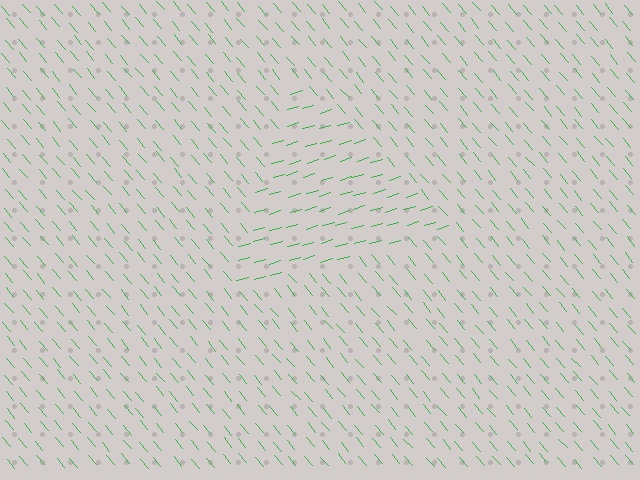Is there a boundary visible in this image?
Yes, there is a texture boundary formed by a change in line orientation.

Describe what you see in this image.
The image is filled with small green line segments. A triangle region in the image has lines oriented differently from the surrounding lines, creating a visible texture boundary.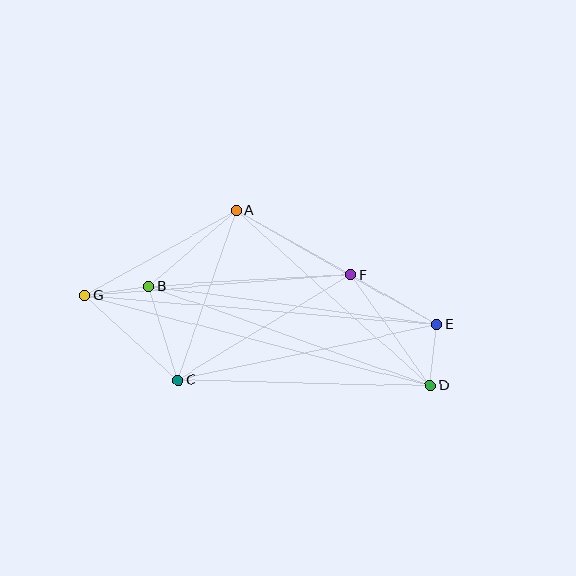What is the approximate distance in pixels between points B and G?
The distance between B and G is approximately 65 pixels.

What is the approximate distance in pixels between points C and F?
The distance between C and F is approximately 202 pixels.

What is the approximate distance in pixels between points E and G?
The distance between E and G is approximately 353 pixels.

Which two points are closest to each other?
Points D and E are closest to each other.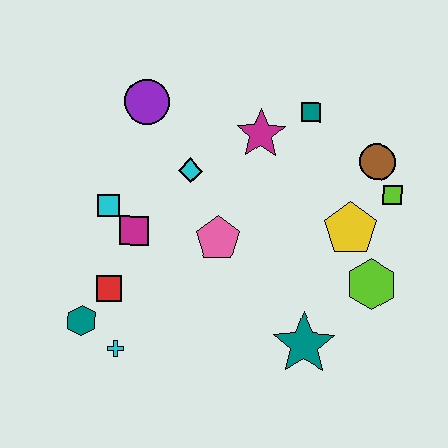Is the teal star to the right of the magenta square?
Yes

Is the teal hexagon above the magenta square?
No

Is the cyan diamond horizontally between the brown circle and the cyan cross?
Yes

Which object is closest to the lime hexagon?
The yellow pentagon is closest to the lime hexagon.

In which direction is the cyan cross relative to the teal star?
The cyan cross is to the left of the teal star.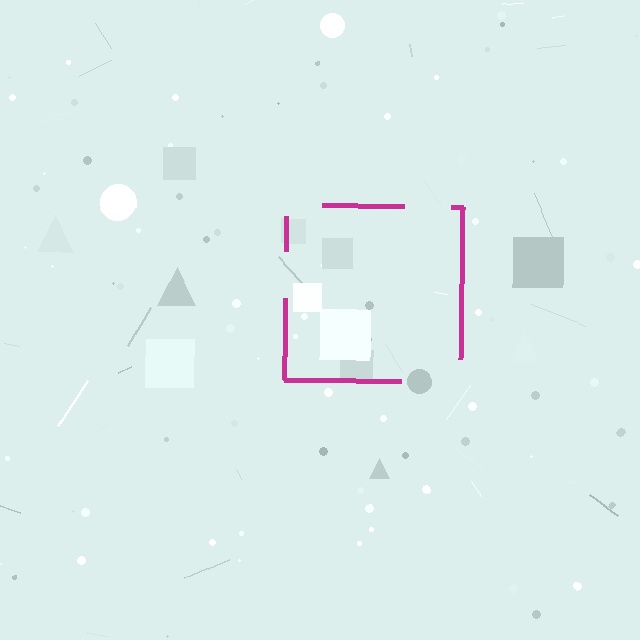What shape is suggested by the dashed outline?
The dashed outline suggests a square.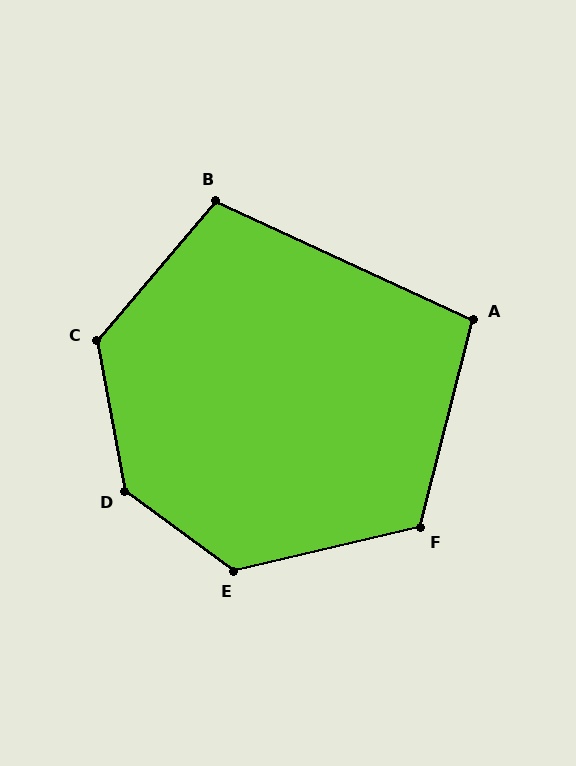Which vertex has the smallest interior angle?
A, at approximately 101 degrees.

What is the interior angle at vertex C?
Approximately 129 degrees (obtuse).